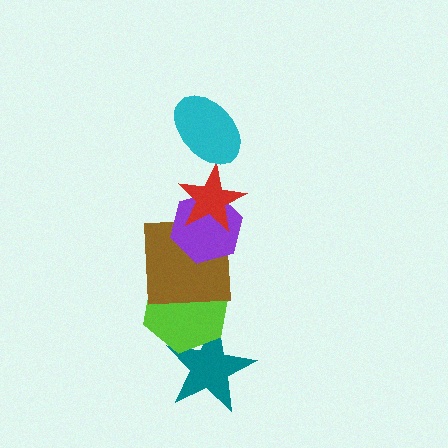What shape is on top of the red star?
The cyan ellipse is on top of the red star.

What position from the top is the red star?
The red star is 2nd from the top.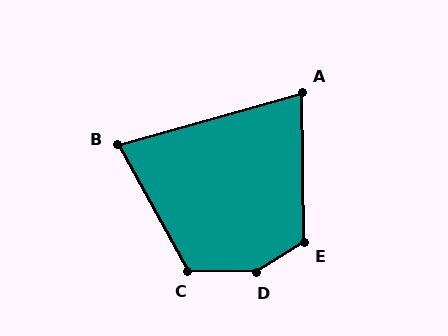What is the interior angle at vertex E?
Approximately 122 degrees (obtuse).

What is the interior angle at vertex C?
Approximately 120 degrees (obtuse).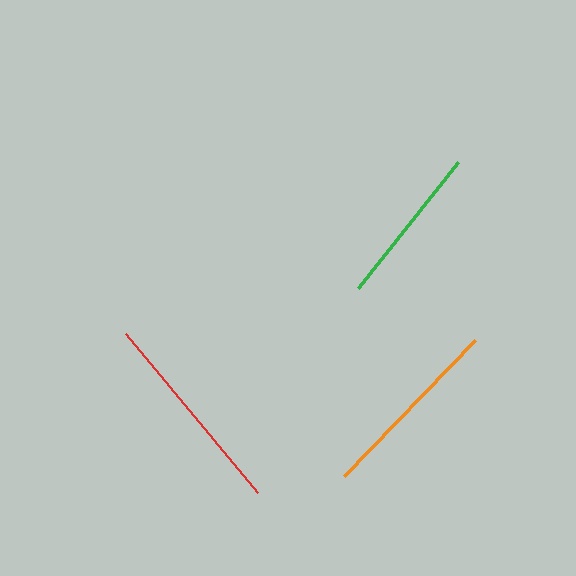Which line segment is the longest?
The red line is the longest at approximately 207 pixels.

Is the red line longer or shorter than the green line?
The red line is longer than the green line.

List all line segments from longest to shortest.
From longest to shortest: red, orange, green.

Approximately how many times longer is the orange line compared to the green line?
The orange line is approximately 1.2 times the length of the green line.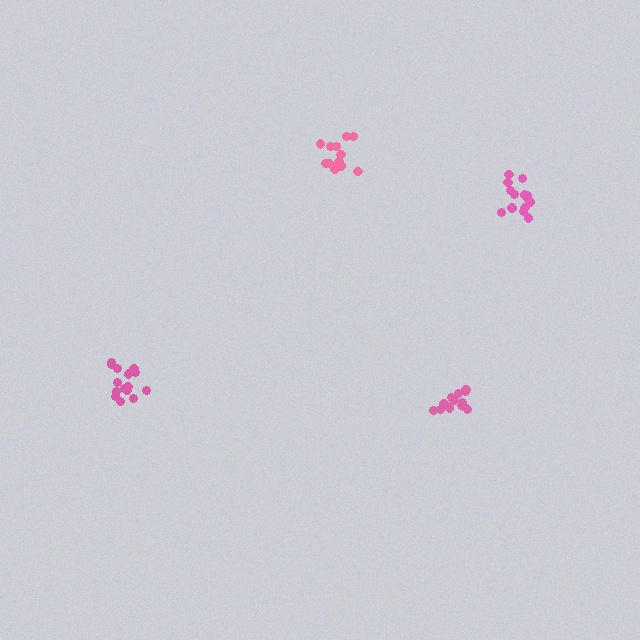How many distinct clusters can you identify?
There are 4 distinct clusters.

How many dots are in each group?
Group 1: 14 dots, Group 2: 13 dots, Group 3: 12 dots, Group 4: 15 dots (54 total).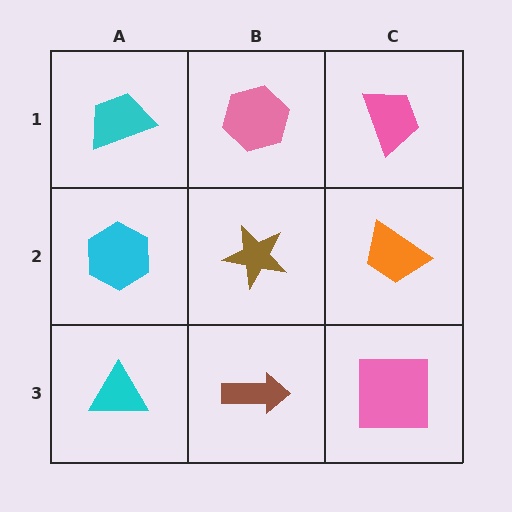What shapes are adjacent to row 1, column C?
An orange trapezoid (row 2, column C), a pink hexagon (row 1, column B).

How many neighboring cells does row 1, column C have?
2.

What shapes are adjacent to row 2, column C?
A pink trapezoid (row 1, column C), a pink square (row 3, column C), a brown star (row 2, column B).